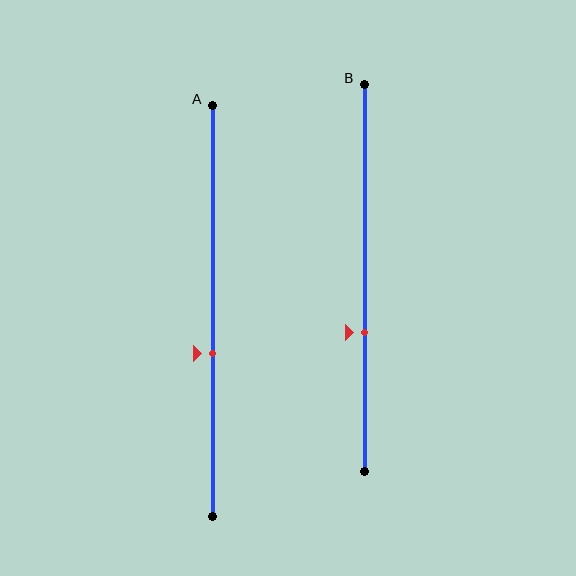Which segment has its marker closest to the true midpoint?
Segment A has its marker closest to the true midpoint.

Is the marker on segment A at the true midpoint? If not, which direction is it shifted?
No, the marker on segment A is shifted downward by about 10% of the segment length.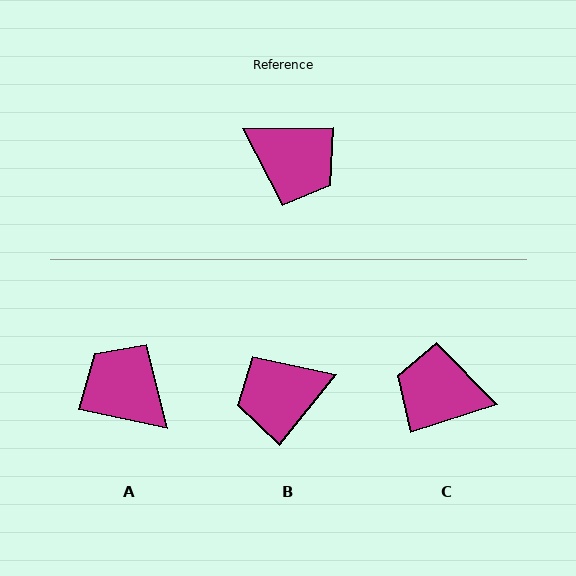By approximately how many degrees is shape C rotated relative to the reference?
Approximately 163 degrees clockwise.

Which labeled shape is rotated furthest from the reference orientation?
A, about 167 degrees away.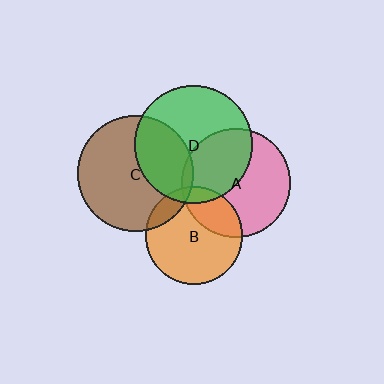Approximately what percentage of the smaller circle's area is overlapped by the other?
Approximately 35%.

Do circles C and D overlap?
Yes.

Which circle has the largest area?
Circle D (green).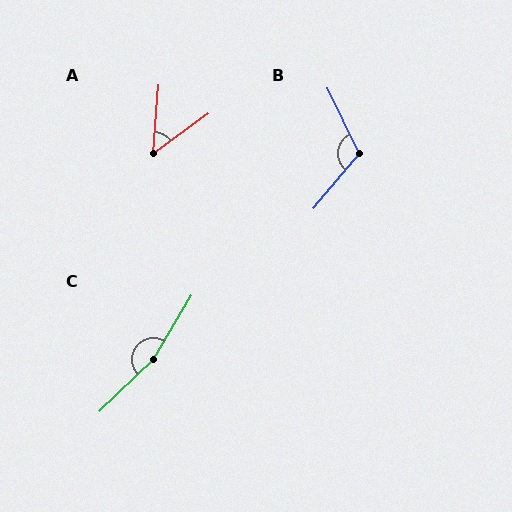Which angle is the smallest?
A, at approximately 49 degrees.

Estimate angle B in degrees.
Approximately 115 degrees.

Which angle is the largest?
C, at approximately 165 degrees.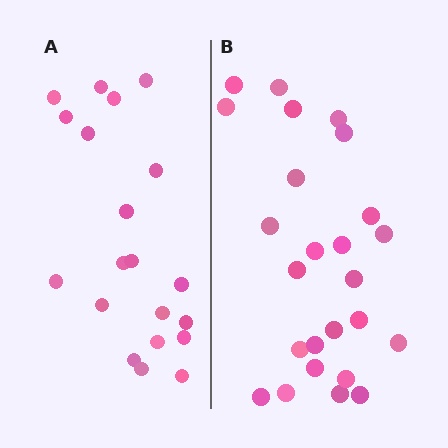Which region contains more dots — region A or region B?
Region B (the right region) has more dots.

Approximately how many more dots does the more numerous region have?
Region B has about 5 more dots than region A.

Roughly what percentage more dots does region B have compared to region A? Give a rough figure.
About 25% more.